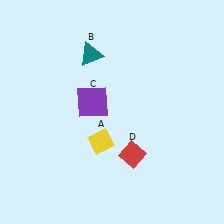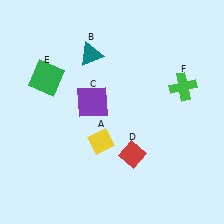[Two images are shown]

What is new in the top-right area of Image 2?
A green cross (F) was added in the top-right area of Image 2.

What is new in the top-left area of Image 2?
A green square (E) was added in the top-left area of Image 2.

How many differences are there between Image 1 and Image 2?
There are 2 differences between the two images.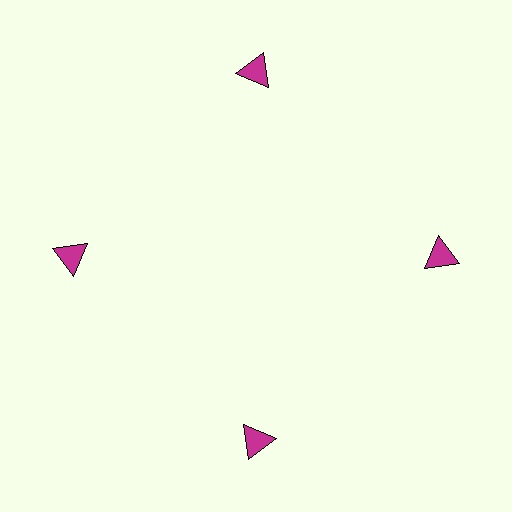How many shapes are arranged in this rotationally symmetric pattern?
There are 4 shapes, arranged in 4 groups of 1.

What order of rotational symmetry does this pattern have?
This pattern has 4-fold rotational symmetry.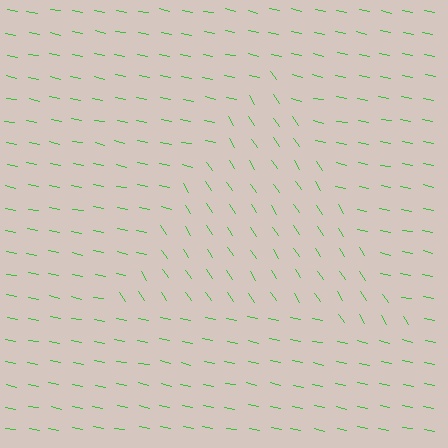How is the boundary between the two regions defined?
The boundary is defined purely by a change in line orientation (approximately 45 degrees difference). All lines are the same color and thickness.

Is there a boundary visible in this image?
Yes, there is a texture boundary formed by a change in line orientation.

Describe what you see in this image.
The image is filled with small green line segments. A triangle region in the image has lines oriented differently from the surrounding lines, creating a visible texture boundary.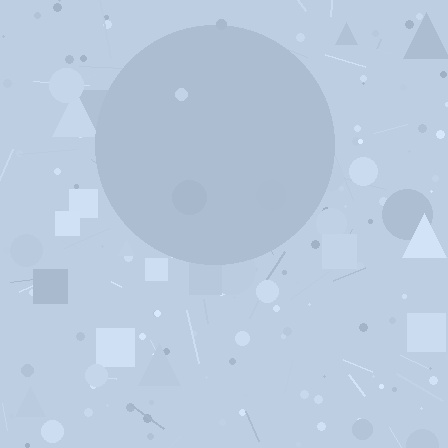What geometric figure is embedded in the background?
A circle is embedded in the background.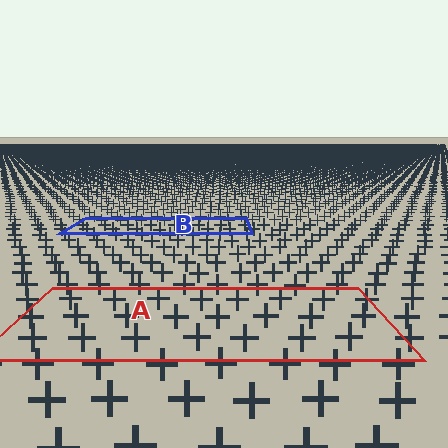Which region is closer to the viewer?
Region A is closer. The texture elements there are larger and more spread out.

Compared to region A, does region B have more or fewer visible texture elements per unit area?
Region B has more texture elements per unit area — they are packed more densely because it is farther away.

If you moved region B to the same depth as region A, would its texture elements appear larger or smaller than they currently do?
They would appear larger. At a closer depth, the same texture elements are projected at a bigger on-screen size.